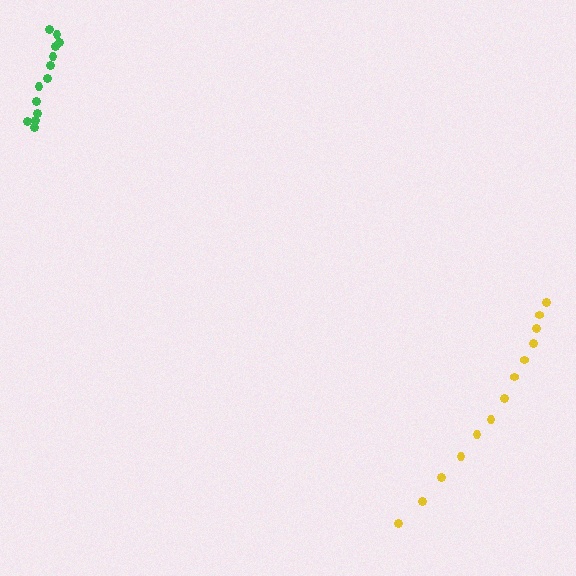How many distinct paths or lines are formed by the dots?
There are 2 distinct paths.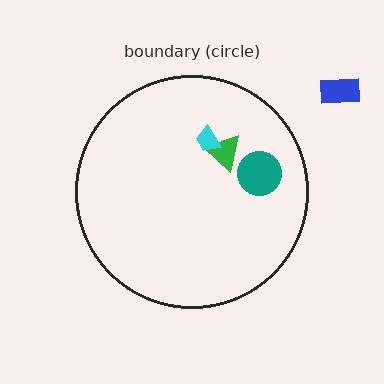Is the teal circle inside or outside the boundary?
Inside.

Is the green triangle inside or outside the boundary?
Inside.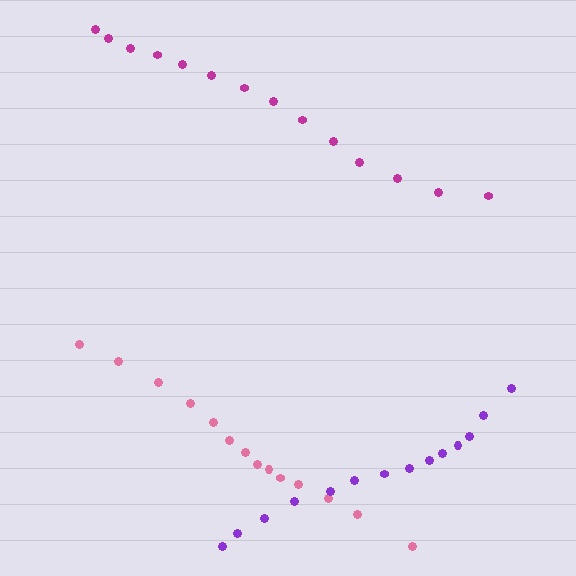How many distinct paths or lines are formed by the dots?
There are 3 distinct paths.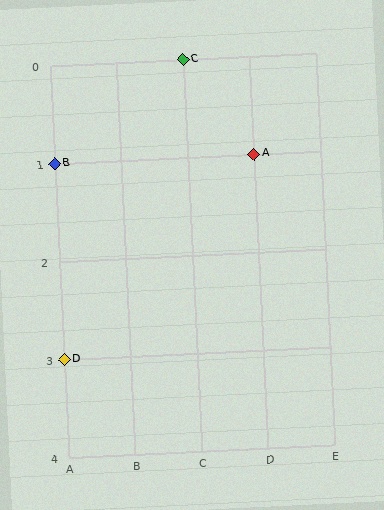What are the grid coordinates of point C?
Point C is at grid coordinates (C, 0).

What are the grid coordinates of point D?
Point D is at grid coordinates (A, 3).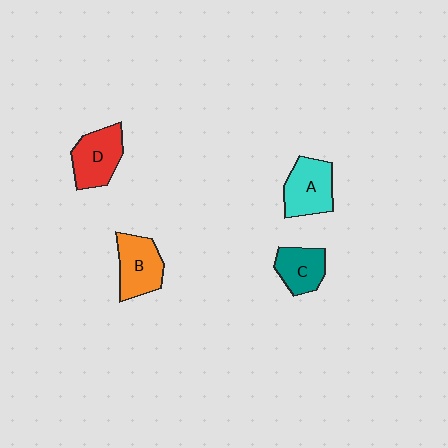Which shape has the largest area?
Shape A (cyan).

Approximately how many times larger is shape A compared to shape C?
Approximately 1.3 times.